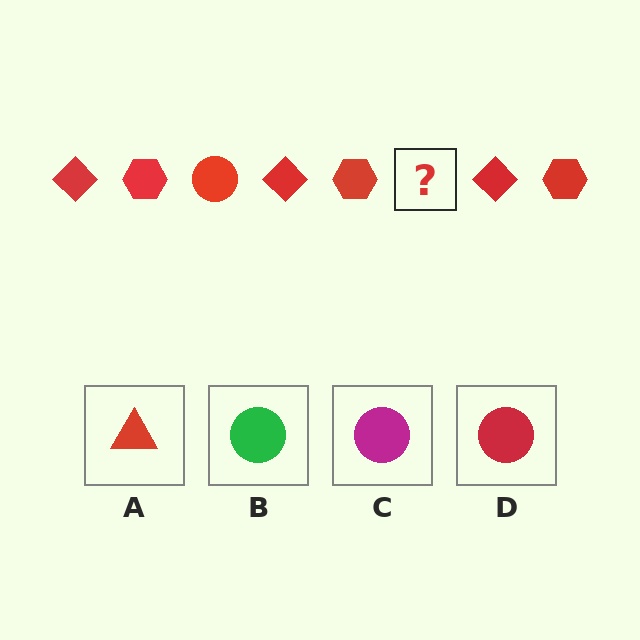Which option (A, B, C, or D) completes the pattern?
D.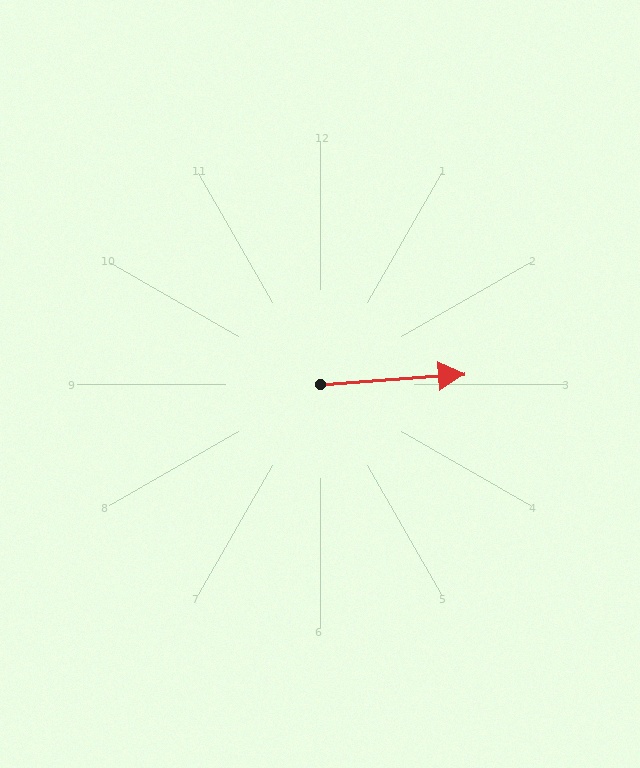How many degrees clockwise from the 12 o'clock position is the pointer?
Approximately 86 degrees.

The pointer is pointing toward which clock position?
Roughly 3 o'clock.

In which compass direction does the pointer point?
East.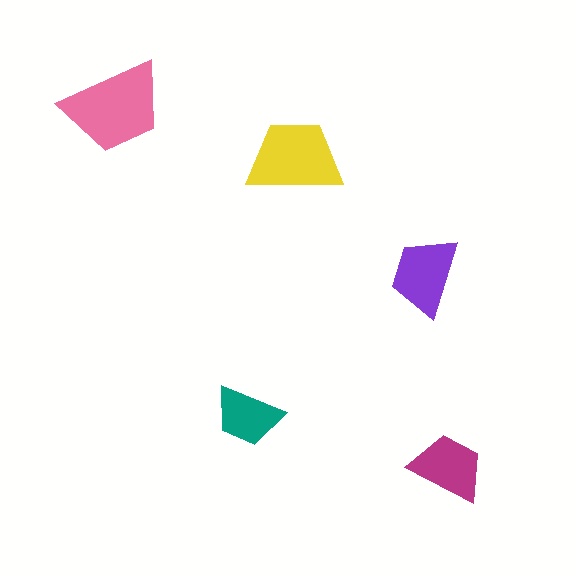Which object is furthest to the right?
The magenta trapezoid is rightmost.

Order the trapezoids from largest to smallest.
the pink one, the yellow one, the purple one, the magenta one, the teal one.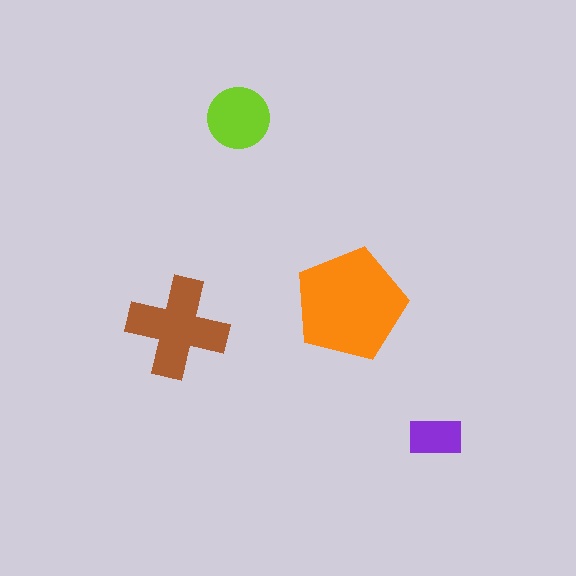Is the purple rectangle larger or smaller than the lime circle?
Smaller.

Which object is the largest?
The orange pentagon.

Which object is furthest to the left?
The brown cross is leftmost.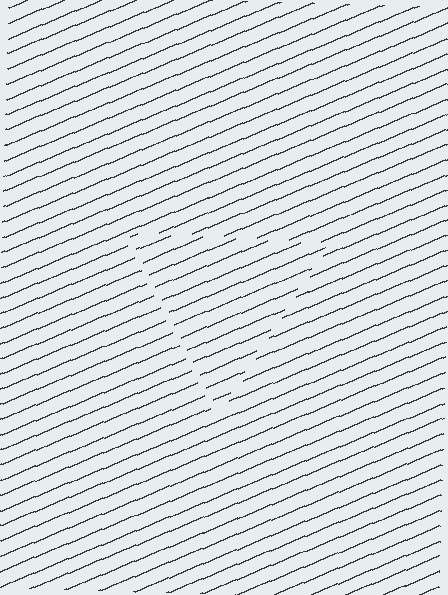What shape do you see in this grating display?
An illusory triangle. The interior of the shape contains the same grating, shifted by half a period — the contour is defined by the phase discontinuity where line-ends from the inner and outer gratings abut.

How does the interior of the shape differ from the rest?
The interior of the shape contains the same grating, shifted by half a period — the contour is defined by the phase discontinuity where line-ends from the inner and outer gratings abut.